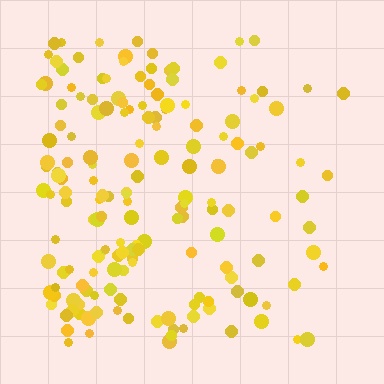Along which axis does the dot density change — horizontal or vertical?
Horizontal.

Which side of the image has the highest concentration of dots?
The left.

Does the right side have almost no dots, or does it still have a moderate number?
Still a moderate number, just noticeably fewer than the left.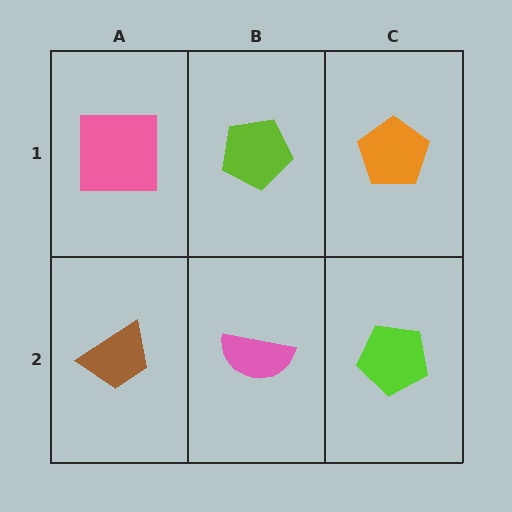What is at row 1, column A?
A pink square.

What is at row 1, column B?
A lime pentagon.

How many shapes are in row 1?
3 shapes.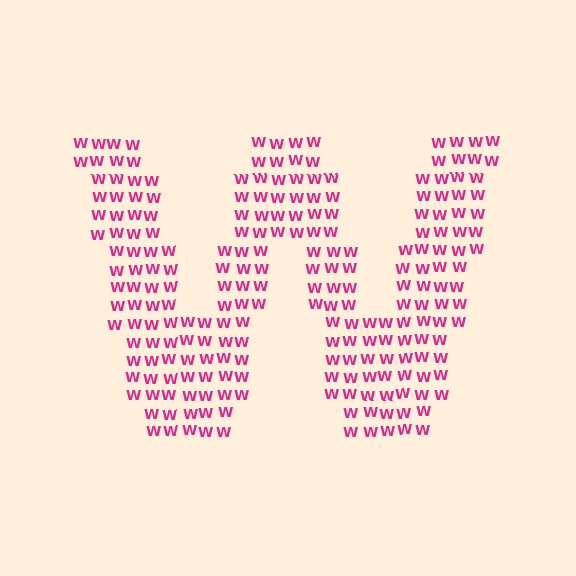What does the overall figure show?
The overall figure shows the letter W.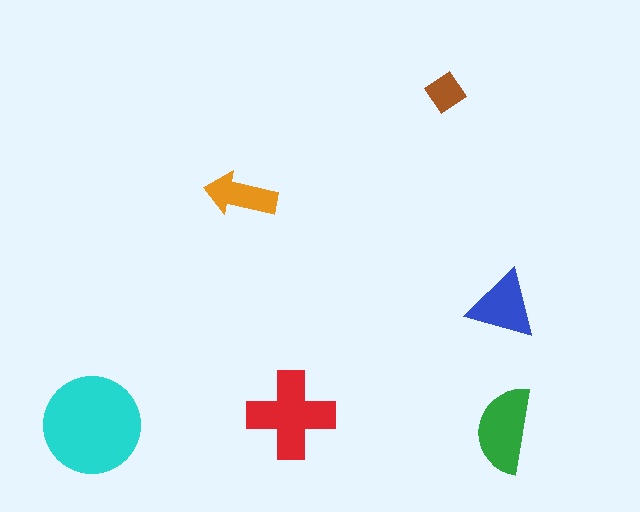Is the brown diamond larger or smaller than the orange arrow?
Smaller.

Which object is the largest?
The cyan circle.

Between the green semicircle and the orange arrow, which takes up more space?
The green semicircle.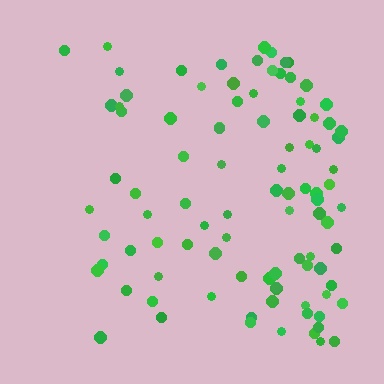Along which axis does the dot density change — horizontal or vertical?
Horizontal.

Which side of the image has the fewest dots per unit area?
The left.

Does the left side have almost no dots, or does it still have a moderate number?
Still a moderate number, just noticeably fewer than the right.